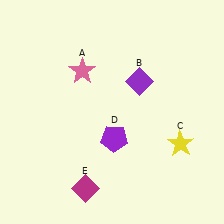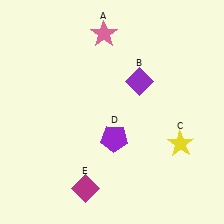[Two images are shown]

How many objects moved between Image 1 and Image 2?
1 object moved between the two images.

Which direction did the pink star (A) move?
The pink star (A) moved up.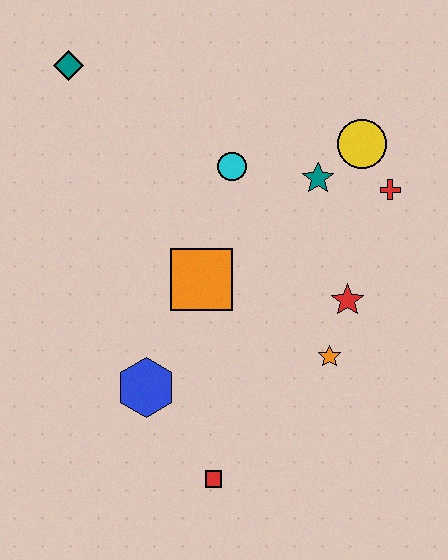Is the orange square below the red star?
No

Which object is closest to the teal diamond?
The cyan circle is closest to the teal diamond.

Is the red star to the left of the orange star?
No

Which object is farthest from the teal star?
The red square is farthest from the teal star.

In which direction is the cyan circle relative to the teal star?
The cyan circle is to the left of the teal star.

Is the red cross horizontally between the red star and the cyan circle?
No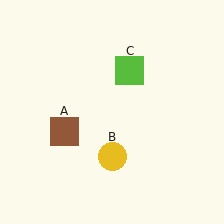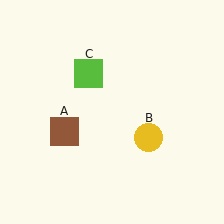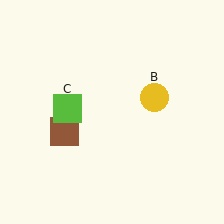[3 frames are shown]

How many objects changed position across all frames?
2 objects changed position: yellow circle (object B), lime square (object C).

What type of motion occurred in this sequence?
The yellow circle (object B), lime square (object C) rotated counterclockwise around the center of the scene.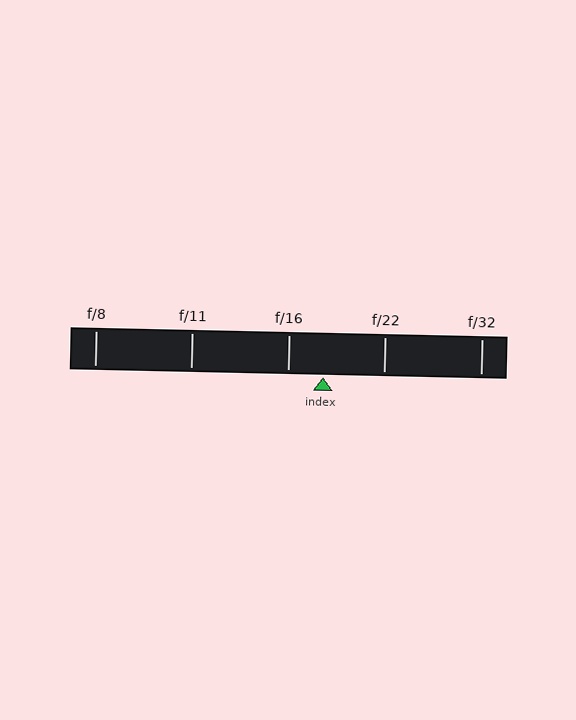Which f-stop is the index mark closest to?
The index mark is closest to f/16.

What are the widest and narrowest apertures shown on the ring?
The widest aperture shown is f/8 and the narrowest is f/32.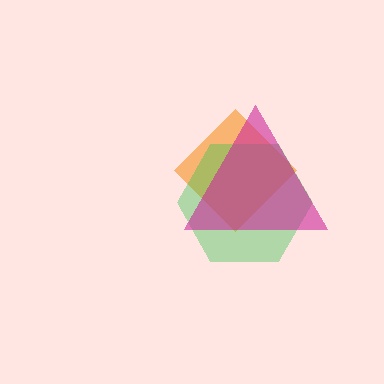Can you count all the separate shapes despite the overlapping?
Yes, there are 3 separate shapes.